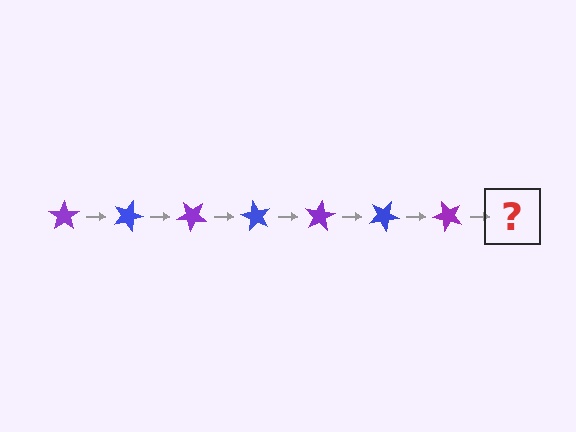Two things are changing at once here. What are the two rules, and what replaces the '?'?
The two rules are that it rotates 20 degrees each step and the color cycles through purple and blue. The '?' should be a blue star, rotated 140 degrees from the start.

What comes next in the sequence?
The next element should be a blue star, rotated 140 degrees from the start.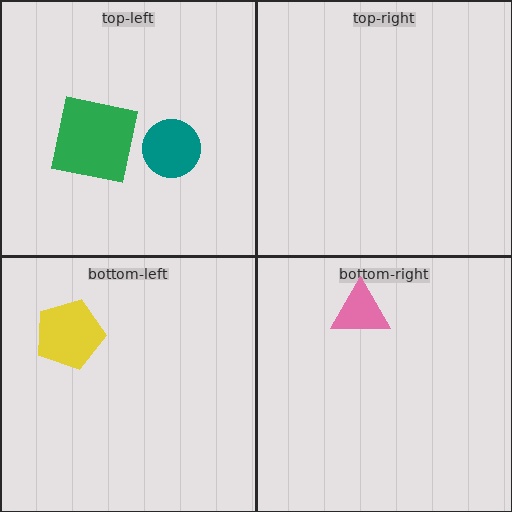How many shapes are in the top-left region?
2.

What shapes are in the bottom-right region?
The pink triangle.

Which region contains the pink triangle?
The bottom-right region.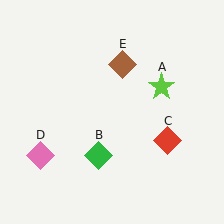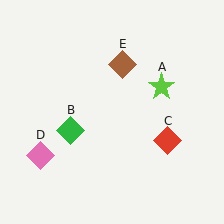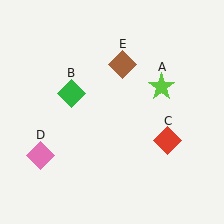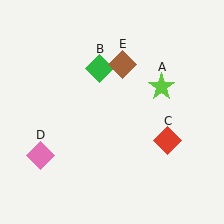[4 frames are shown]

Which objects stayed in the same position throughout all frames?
Lime star (object A) and red diamond (object C) and pink diamond (object D) and brown diamond (object E) remained stationary.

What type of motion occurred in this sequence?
The green diamond (object B) rotated clockwise around the center of the scene.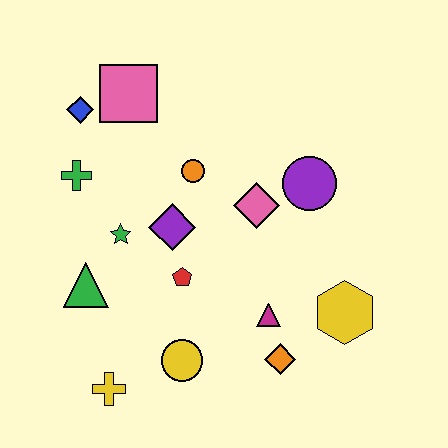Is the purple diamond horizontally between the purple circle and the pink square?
Yes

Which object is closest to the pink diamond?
The purple circle is closest to the pink diamond.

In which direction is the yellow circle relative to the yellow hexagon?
The yellow circle is to the left of the yellow hexagon.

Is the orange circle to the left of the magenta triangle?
Yes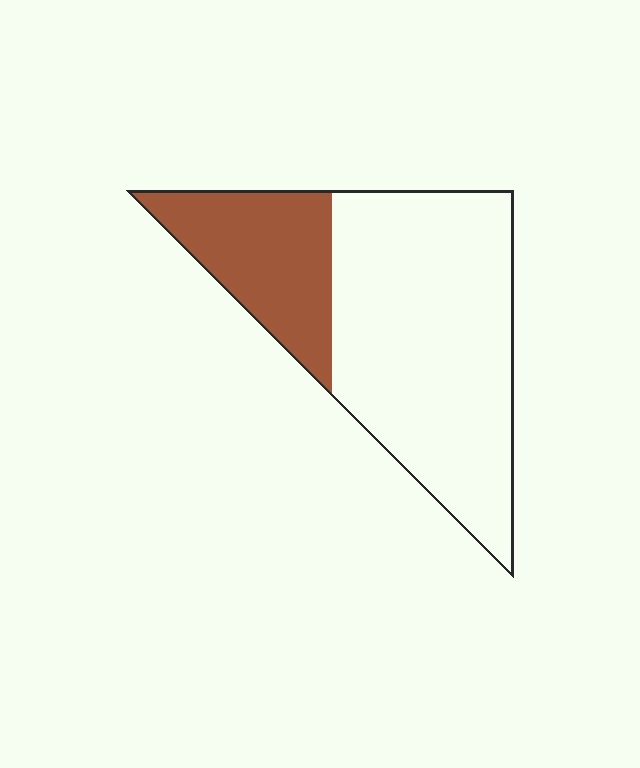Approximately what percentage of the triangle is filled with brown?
Approximately 30%.